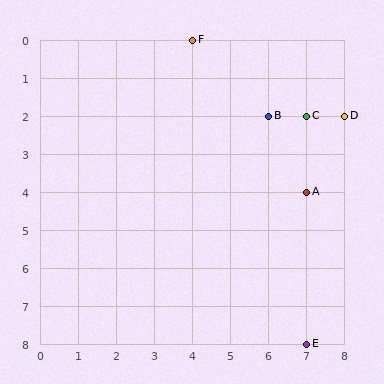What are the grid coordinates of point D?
Point D is at grid coordinates (8, 2).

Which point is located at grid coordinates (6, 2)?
Point B is at (6, 2).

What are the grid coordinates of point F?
Point F is at grid coordinates (4, 0).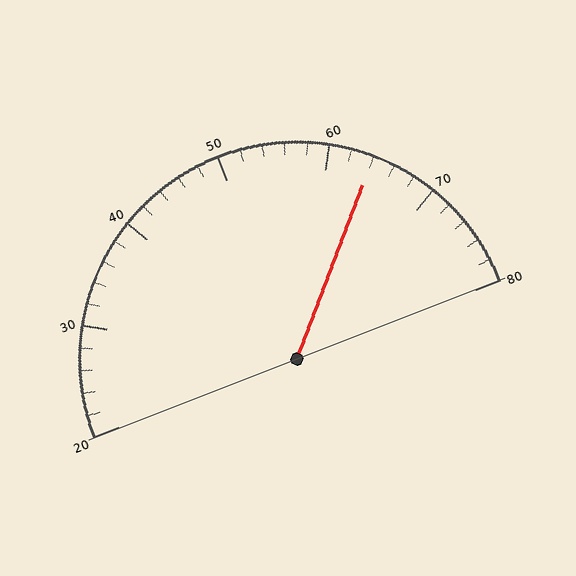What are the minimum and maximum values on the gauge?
The gauge ranges from 20 to 80.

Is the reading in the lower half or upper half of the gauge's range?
The reading is in the upper half of the range (20 to 80).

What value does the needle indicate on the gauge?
The needle indicates approximately 64.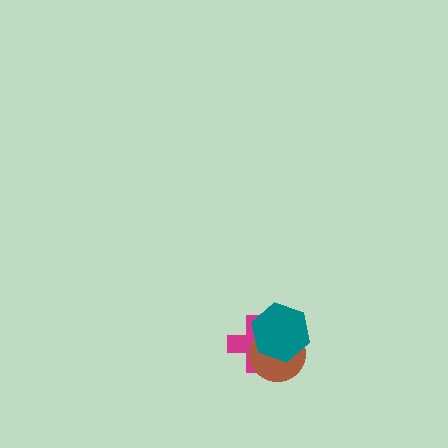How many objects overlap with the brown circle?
2 objects overlap with the brown circle.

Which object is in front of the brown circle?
The teal hexagon is in front of the brown circle.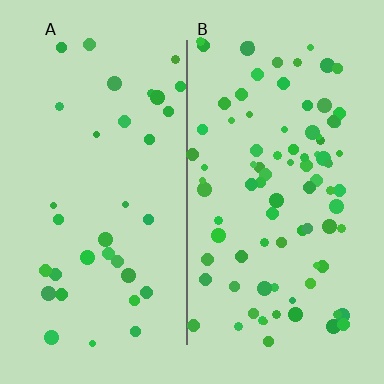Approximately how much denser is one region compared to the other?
Approximately 2.5× — region B over region A.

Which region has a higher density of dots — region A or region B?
B (the right).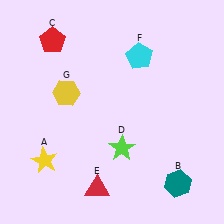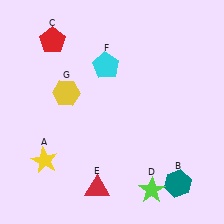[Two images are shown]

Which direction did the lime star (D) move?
The lime star (D) moved down.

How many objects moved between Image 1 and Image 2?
2 objects moved between the two images.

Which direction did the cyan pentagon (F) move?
The cyan pentagon (F) moved left.